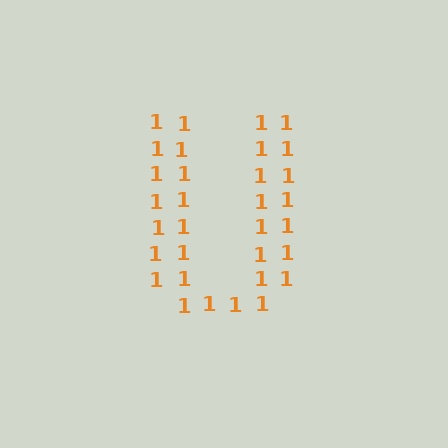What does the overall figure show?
The overall figure shows the letter U.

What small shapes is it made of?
It is made of small digit 1's.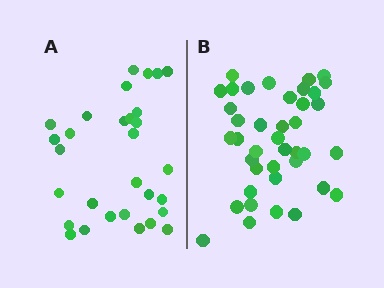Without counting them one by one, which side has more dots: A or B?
Region B (the right region) has more dots.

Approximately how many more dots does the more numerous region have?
Region B has roughly 10 or so more dots than region A.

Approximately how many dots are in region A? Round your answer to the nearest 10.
About 30 dots.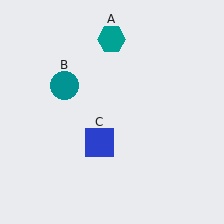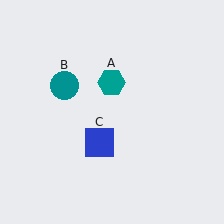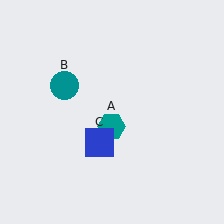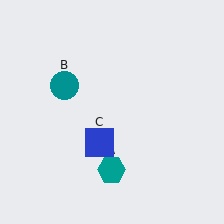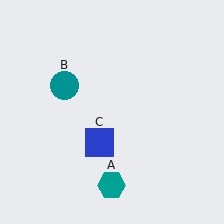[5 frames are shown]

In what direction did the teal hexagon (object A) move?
The teal hexagon (object A) moved down.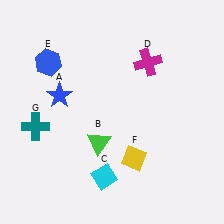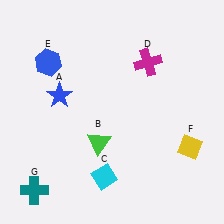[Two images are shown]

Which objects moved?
The objects that moved are: the yellow diamond (F), the teal cross (G).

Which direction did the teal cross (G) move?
The teal cross (G) moved down.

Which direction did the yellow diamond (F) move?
The yellow diamond (F) moved right.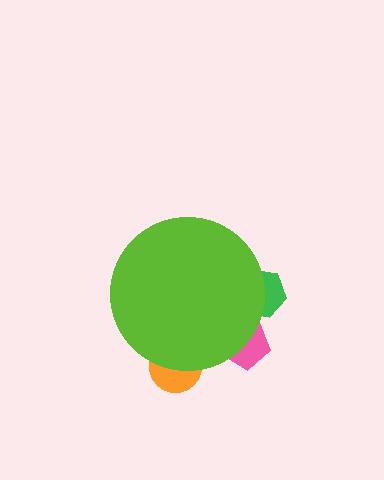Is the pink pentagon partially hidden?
Yes, the pink pentagon is partially hidden behind the lime circle.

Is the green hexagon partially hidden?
Yes, the green hexagon is partially hidden behind the lime circle.